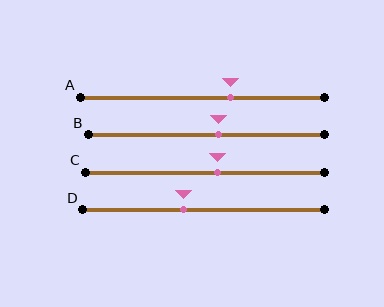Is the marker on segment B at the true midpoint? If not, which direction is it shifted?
No, the marker on segment B is shifted to the right by about 5% of the segment length.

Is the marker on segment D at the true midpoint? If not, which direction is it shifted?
No, the marker on segment D is shifted to the left by about 8% of the segment length.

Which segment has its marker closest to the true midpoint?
Segment B has its marker closest to the true midpoint.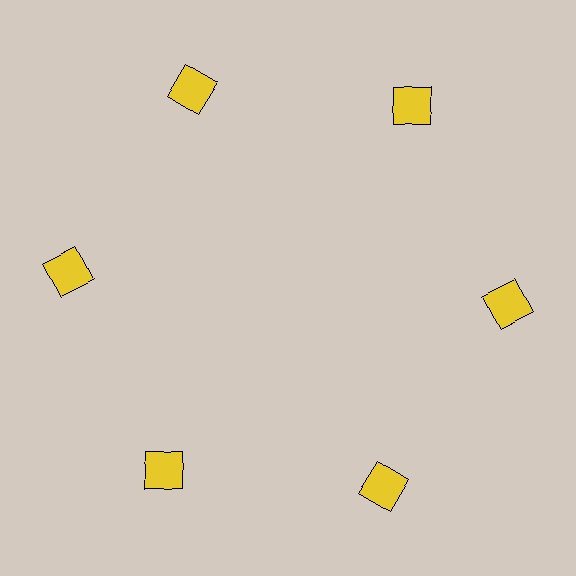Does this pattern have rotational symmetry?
Yes, this pattern has 6-fold rotational symmetry. It looks the same after rotating 60 degrees around the center.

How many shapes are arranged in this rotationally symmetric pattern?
There are 6 shapes, arranged in 6 groups of 1.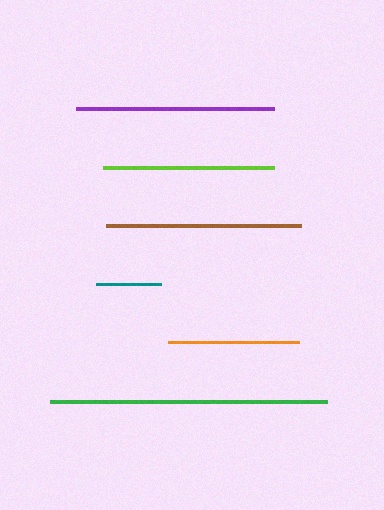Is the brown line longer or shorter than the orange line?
The brown line is longer than the orange line.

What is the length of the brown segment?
The brown segment is approximately 195 pixels long.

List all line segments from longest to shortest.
From longest to shortest: green, purple, brown, lime, orange, teal.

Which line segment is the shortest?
The teal line is the shortest at approximately 65 pixels.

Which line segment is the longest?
The green line is the longest at approximately 277 pixels.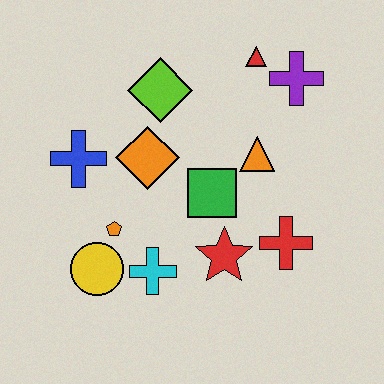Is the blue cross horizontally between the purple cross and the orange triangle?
No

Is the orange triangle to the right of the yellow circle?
Yes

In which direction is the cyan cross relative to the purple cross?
The cyan cross is below the purple cross.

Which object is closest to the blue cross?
The orange diamond is closest to the blue cross.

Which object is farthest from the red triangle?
The yellow circle is farthest from the red triangle.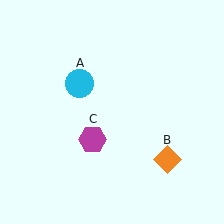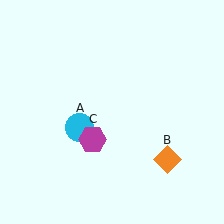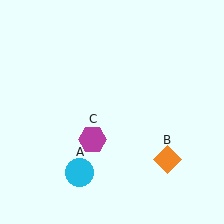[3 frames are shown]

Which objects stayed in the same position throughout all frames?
Orange diamond (object B) and magenta hexagon (object C) remained stationary.